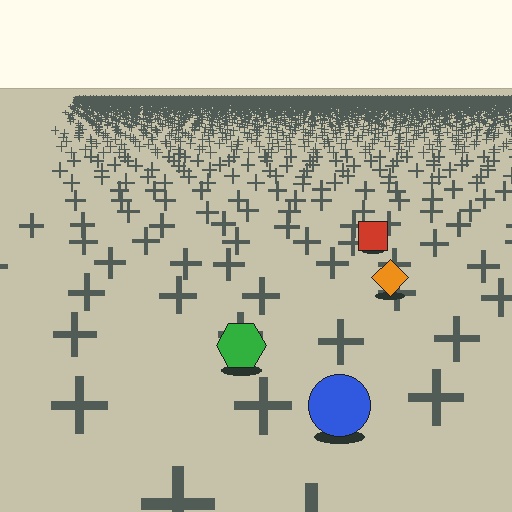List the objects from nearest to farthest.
From nearest to farthest: the blue circle, the green hexagon, the orange diamond, the red square.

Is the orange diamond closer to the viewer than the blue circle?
No. The blue circle is closer — you can tell from the texture gradient: the ground texture is coarser near it.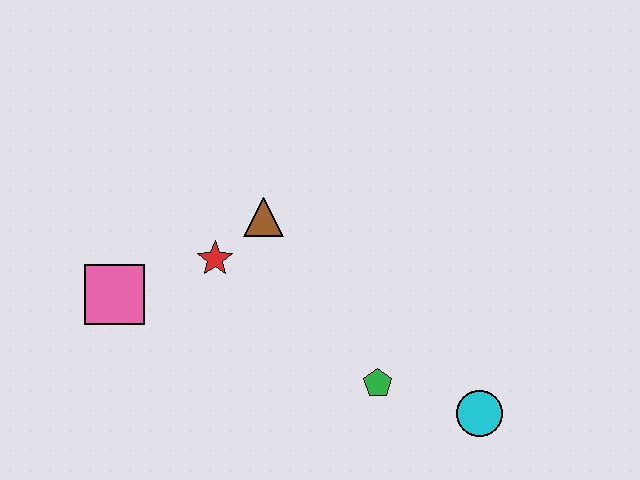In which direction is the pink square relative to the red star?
The pink square is to the left of the red star.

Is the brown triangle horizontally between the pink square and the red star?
No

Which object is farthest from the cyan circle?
The pink square is farthest from the cyan circle.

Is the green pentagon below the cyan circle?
No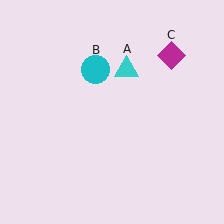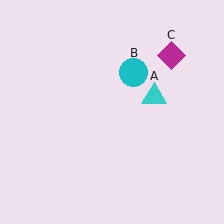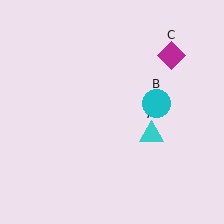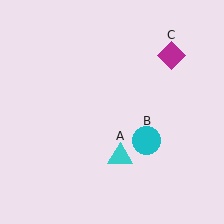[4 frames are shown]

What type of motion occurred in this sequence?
The cyan triangle (object A), cyan circle (object B) rotated clockwise around the center of the scene.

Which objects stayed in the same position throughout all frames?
Magenta diamond (object C) remained stationary.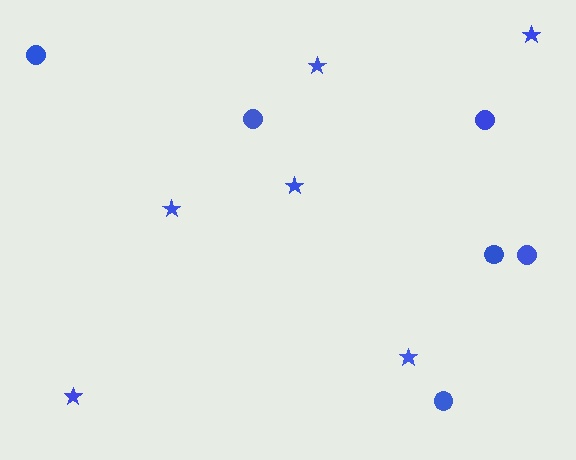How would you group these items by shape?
There are 2 groups: one group of circles (6) and one group of stars (6).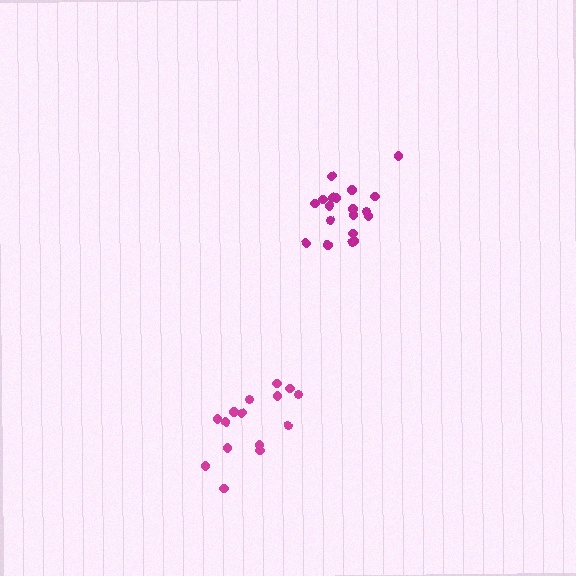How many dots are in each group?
Group 1: 15 dots, Group 2: 19 dots (34 total).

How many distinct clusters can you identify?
There are 2 distinct clusters.